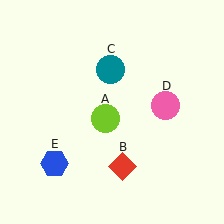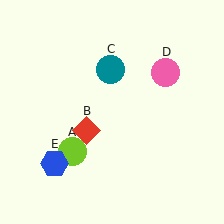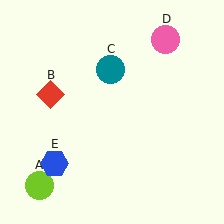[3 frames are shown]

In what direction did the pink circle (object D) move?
The pink circle (object D) moved up.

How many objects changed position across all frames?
3 objects changed position: lime circle (object A), red diamond (object B), pink circle (object D).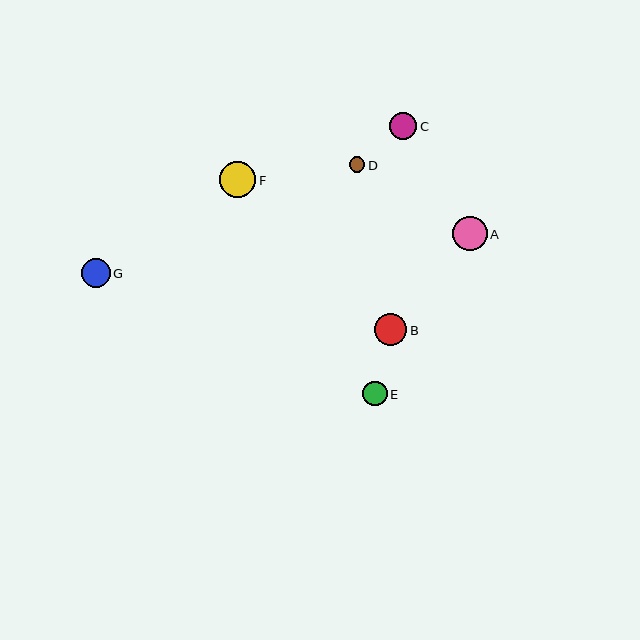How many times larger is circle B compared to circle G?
Circle B is approximately 1.1 times the size of circle G.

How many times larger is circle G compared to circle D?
Circle G is approximately 1.8 times the size of circle D.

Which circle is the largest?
Circle F is the largest with a size of approximately 37 pixels.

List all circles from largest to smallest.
From largest to smallest: F, A, B, G, C, E, D.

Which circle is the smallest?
Circle D is the smallest with a size of approximately 16 pixels.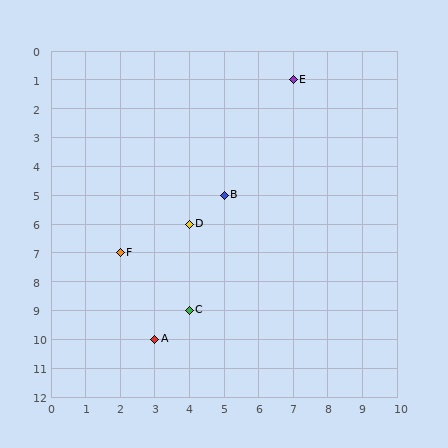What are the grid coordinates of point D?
Point D is at grid coordinates (4, 6).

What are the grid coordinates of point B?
Point B is at grid coordinates (5, 5).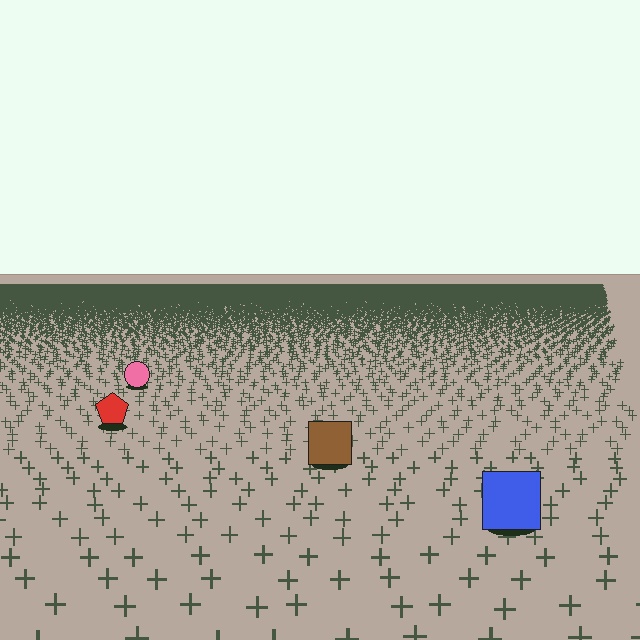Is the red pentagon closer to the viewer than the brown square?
No. The brown square is closer — you can tell from the texture gradient: the ground texture is coarser near it.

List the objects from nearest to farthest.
From nearest to farthest: the blue square, the brown square, the red pentagon, the pink circle.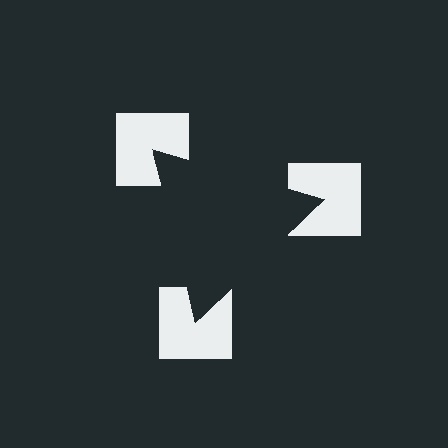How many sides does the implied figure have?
3 sides.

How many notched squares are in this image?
There are 3 — one at each vertex of the illusory triangle.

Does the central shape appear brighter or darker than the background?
It typically appears slightly darker than the background, even though no actual brightness change is drawn.